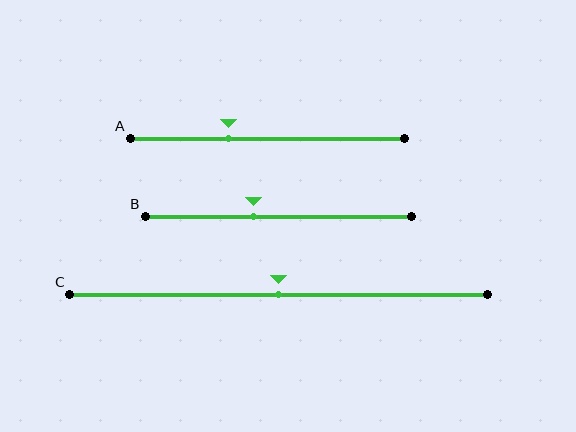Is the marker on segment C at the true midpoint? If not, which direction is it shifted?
Yes, the marker on segment C is at the true midpoint.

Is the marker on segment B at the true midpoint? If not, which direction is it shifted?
No, the marker on segment B is shifted to the left by about 9% of the segment length.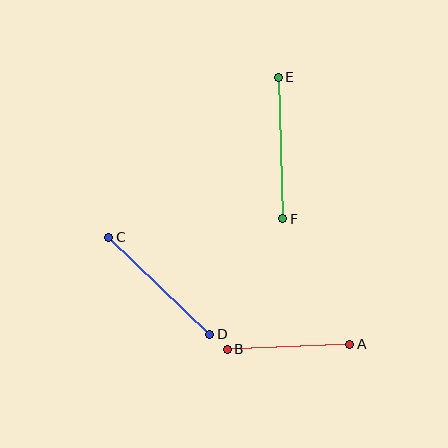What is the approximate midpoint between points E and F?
The midpoint is at approximately (281, 148) pixels.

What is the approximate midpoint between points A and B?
The midpoint is at approximately (288, 347) pixels.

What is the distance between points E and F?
The distance is approximately 142 pixels.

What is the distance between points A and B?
The distance is approximately 123 pixels.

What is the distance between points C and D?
The distance is approximately 140 pixels.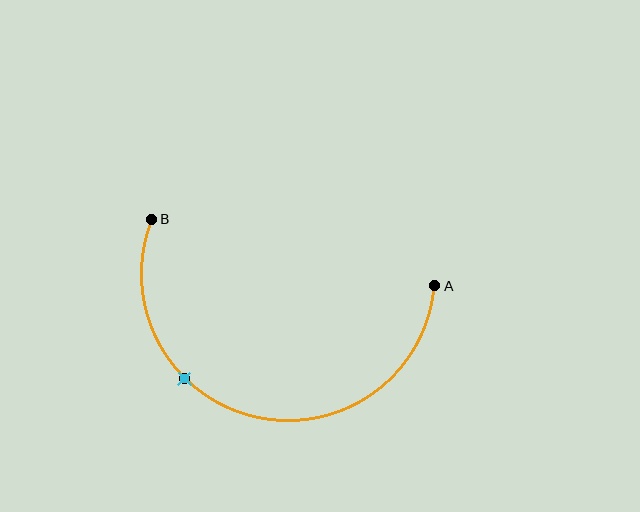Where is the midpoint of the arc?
The arc midpoint is the point on the curve farthest from the straight line joining A and B. It sits below that line.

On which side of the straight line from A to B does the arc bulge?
The arc bulges below the straight line connecting A and B.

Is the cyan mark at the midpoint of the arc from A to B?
No. The cyan mark lies on the arc but is closer to endpoint B. The arc midpoint would be at the point on the curve equidistant along the arc from both A and B.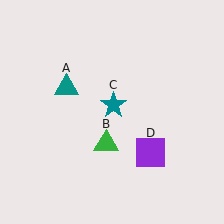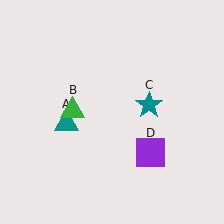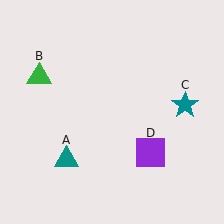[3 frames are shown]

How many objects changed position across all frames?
3 objects changed position: teal triangle (object A), green triangle (object B), teal star (object C).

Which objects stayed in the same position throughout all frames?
Purple square (object D) remained stationary.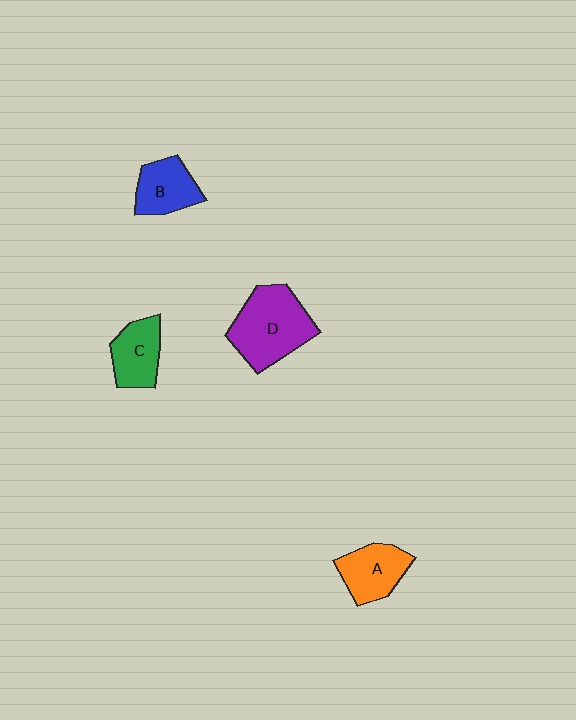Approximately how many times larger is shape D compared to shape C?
Approximately 1.7 times.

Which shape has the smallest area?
Shape C (green).